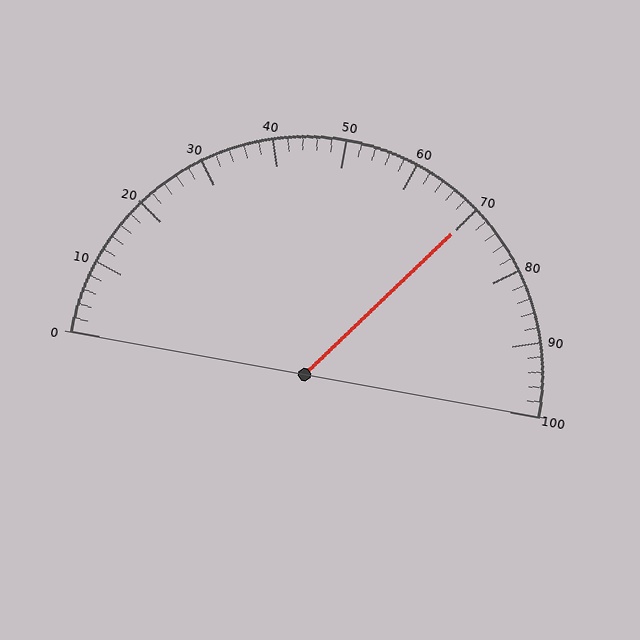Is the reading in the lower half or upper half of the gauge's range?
The reading is in the upper half of the range (0 to 100).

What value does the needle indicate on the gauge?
The needle indicates approximately 70.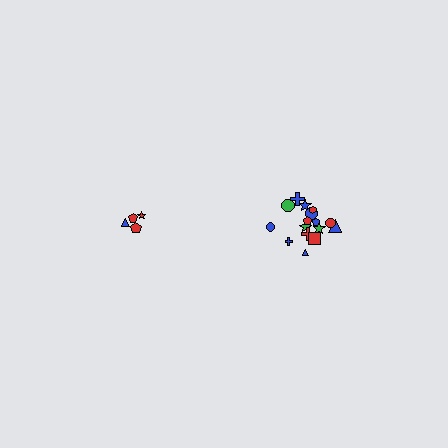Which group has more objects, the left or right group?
The right group.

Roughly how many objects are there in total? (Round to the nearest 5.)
Roughly 20 objects in total.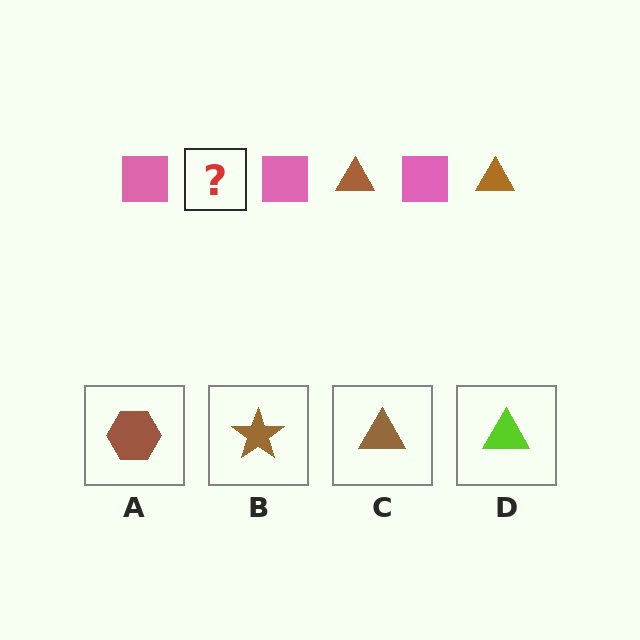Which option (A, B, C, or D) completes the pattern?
C.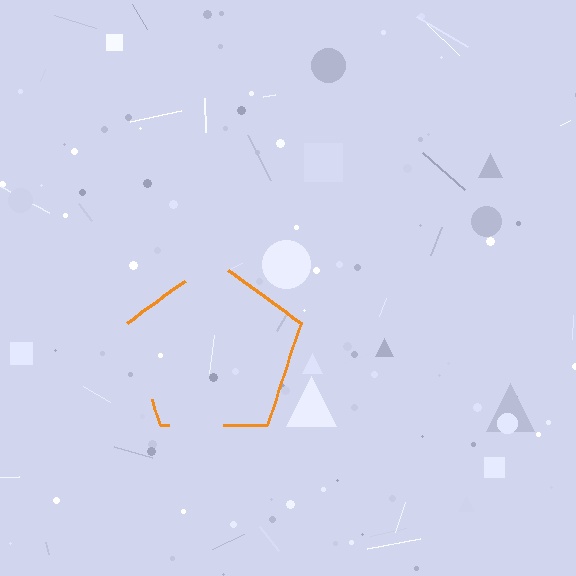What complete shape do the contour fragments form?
The contour fragments form a pentagon.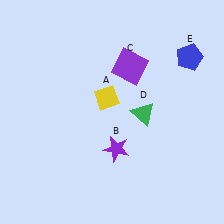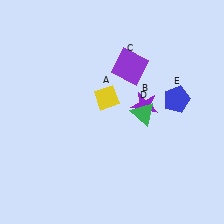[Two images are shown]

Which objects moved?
The objects that moved are: the purple star (B), the blue pentagon (E).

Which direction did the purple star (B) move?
The purple star (B) moved up.